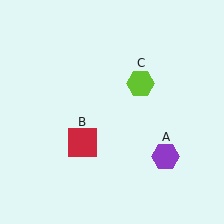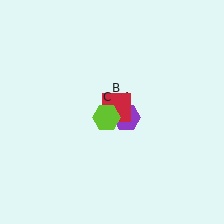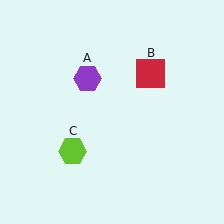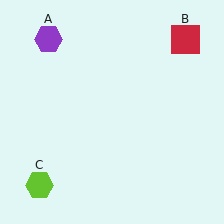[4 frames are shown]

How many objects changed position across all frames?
3 objects changed position: purple hexagon (object A), red square (object B), lime hexagon (object C).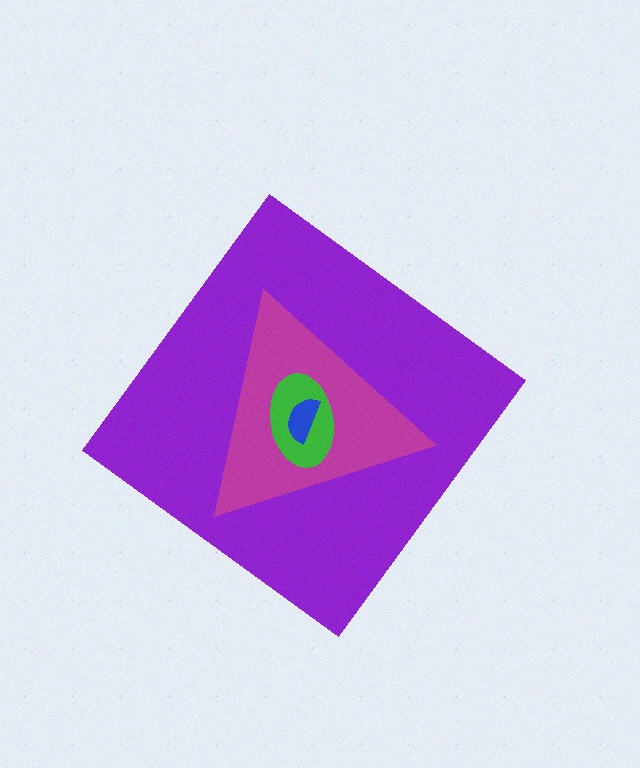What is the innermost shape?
The blue semicircle.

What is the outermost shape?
The purple diamond.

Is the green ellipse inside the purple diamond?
Yes.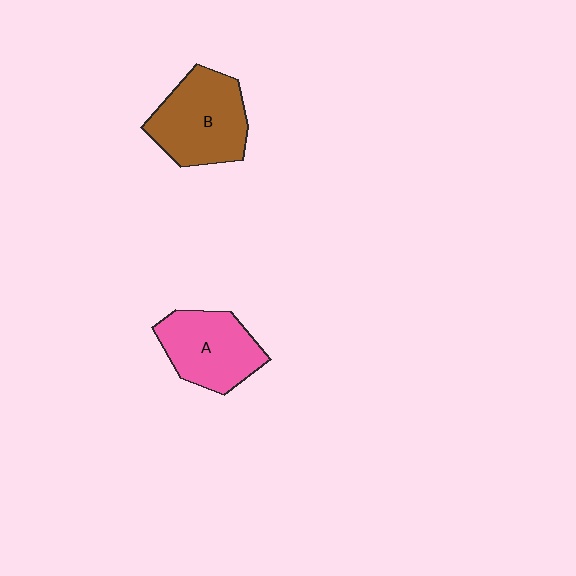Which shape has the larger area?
Shape B (brown).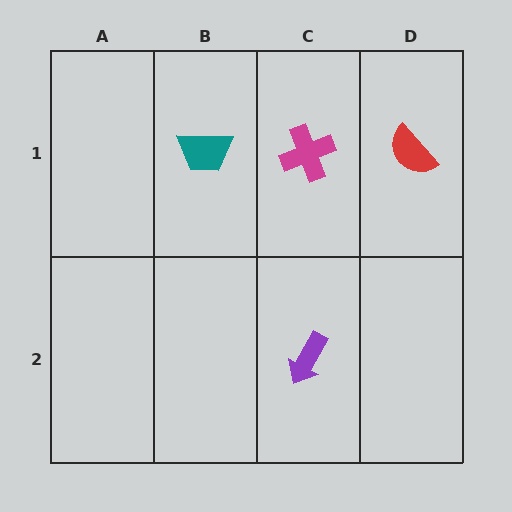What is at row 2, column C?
A purple arrow.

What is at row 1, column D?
A red semicircle.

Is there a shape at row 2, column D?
No, that cell is empty.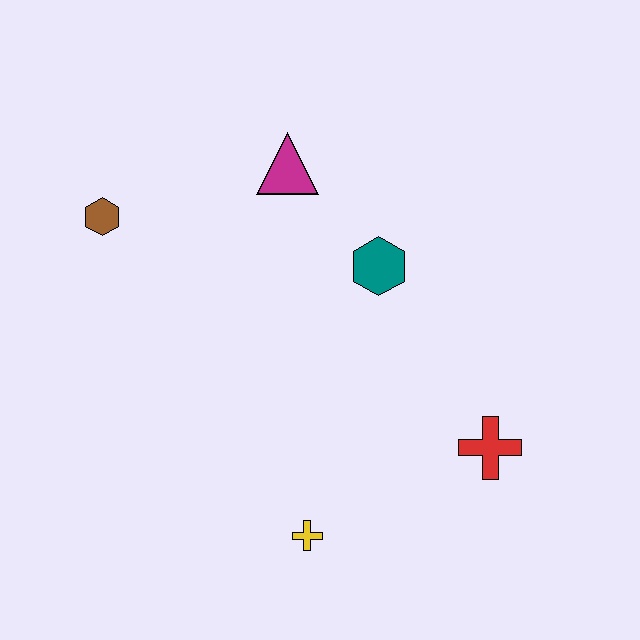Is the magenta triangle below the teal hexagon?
No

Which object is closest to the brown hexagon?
The magenta triangle is closest to the brown hexagon.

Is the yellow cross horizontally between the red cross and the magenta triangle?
Yes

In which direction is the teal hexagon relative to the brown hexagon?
The teal hexagon is to the right of the brown hexagon.